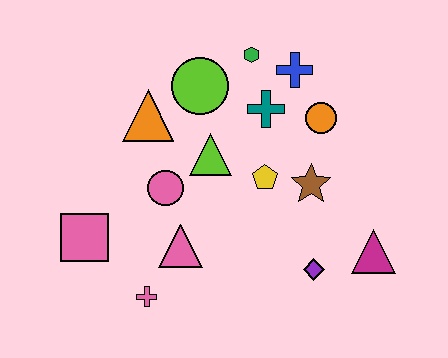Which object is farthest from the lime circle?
The magenta triangle is farthest from the lime circle.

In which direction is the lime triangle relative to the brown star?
The lime triangle is to the left of the brown star.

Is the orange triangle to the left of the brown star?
Yes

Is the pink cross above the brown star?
No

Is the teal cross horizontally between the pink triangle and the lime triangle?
No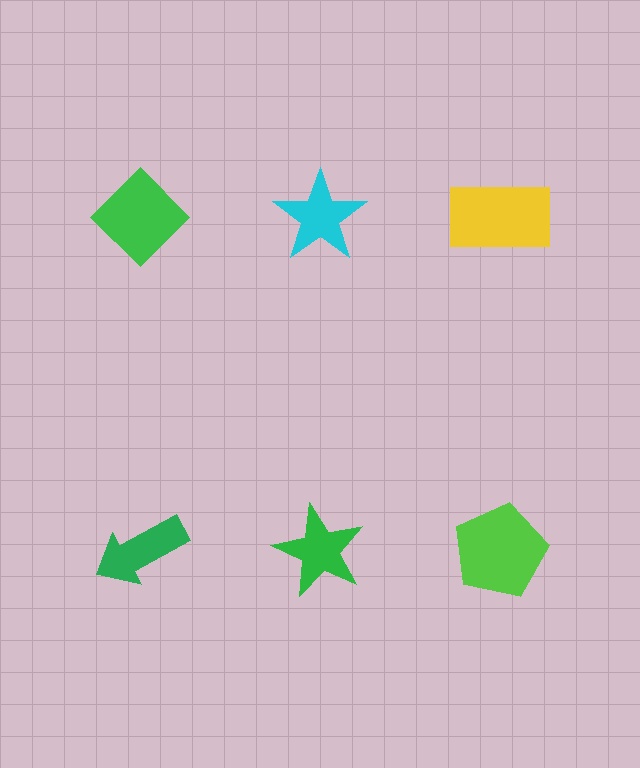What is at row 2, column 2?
A green star.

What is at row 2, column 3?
A lime pentagon.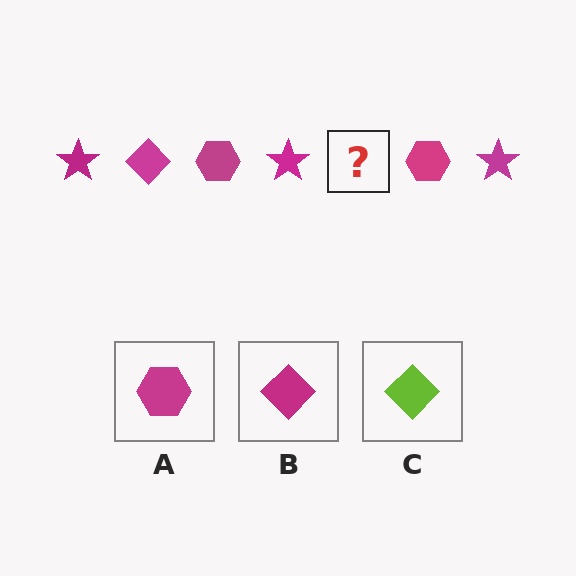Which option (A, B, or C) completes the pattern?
B.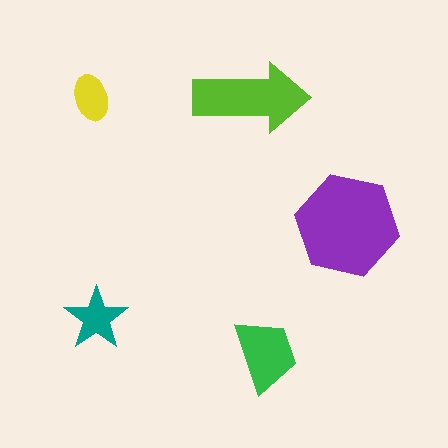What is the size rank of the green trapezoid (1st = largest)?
3rd.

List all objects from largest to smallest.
The purple hexagon, the lime arrow, the green trapezoid, the teal star, the yellow ellipse.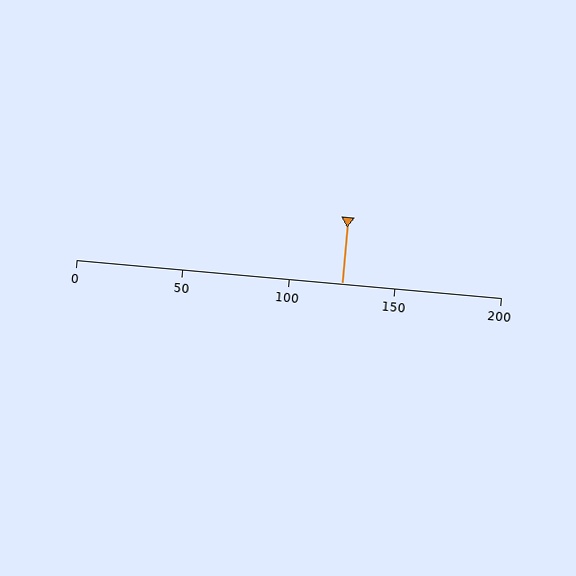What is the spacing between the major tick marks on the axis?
The major ticks are spaced 50 apart.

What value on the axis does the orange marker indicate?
The marker indicates approximately 125.